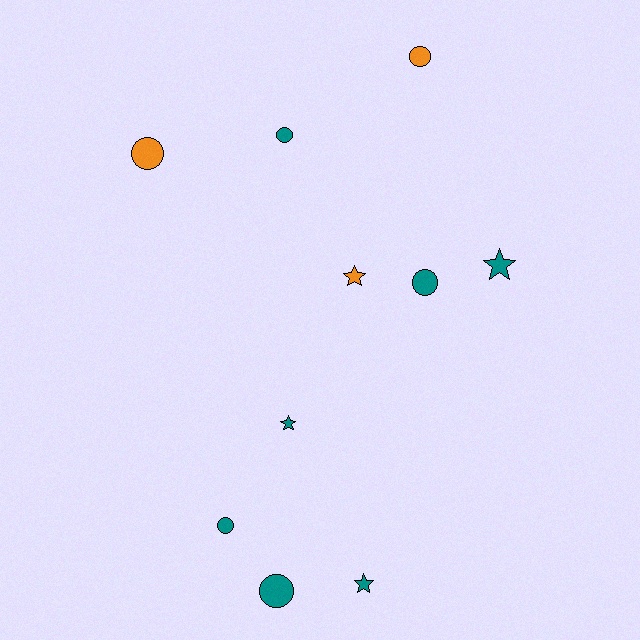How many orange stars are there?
There is 1 orange star.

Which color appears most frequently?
Teal, with 7 objects.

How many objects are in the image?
There are 10 objects.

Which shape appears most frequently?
Circle, with 6 objects.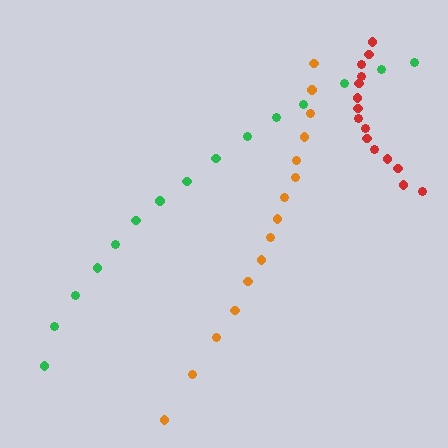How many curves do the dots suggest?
There are 3 distinct paths.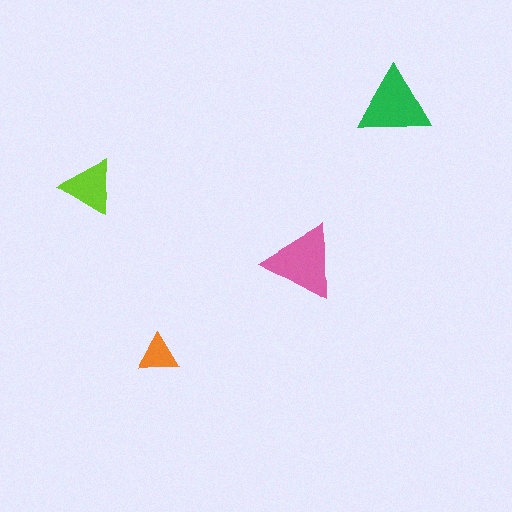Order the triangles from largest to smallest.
the pink one, the green one, the lime one, the orange one.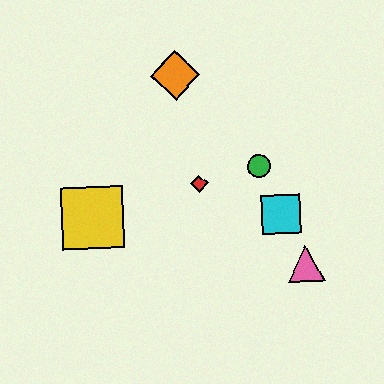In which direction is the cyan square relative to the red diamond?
The cyan square is to the right of the red diamond.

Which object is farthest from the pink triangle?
The orange diamond is farthest from the pink triangle.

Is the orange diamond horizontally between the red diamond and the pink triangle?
No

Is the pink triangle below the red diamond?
Yes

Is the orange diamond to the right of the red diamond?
No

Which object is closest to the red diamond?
The green circle is closest to the red diamond.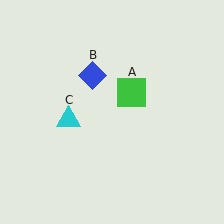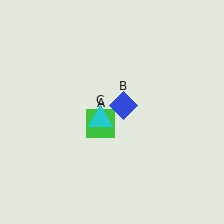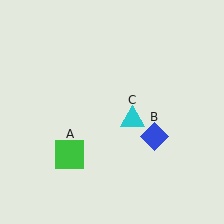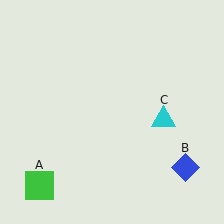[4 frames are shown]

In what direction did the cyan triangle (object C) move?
The cyan triangle (object C) moved right.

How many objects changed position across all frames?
3 objects changed position: green square (object A), blue diamond (object B), cyan triangle (object C).